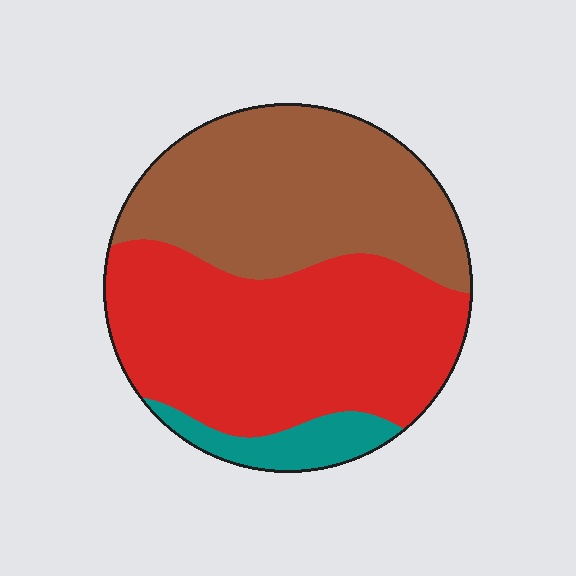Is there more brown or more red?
Red.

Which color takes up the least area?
Teal, at roughly 10%.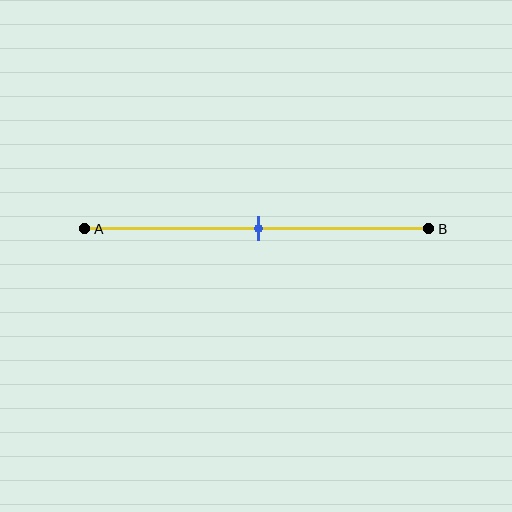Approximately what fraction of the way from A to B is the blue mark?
The blue mark is approximately 50% of the way from A to B.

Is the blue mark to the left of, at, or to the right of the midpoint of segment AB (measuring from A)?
The blue mark is approximately at the midpoint of segment AB.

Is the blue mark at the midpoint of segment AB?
Yes, the mark is approximately at the midpoint.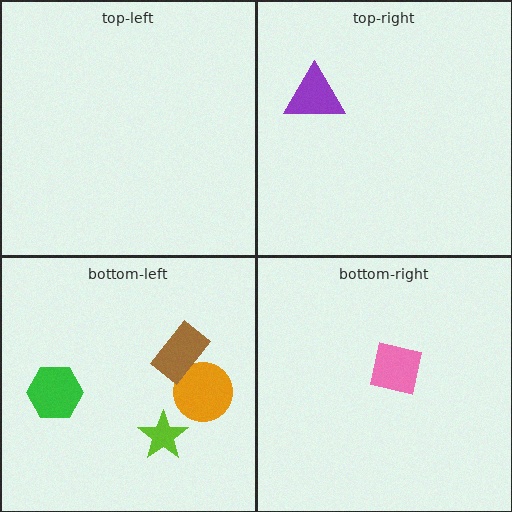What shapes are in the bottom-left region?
The green hexagon, the orange circle, the lime star, the brown rectangle.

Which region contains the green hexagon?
The bottom-left region.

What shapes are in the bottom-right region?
The pink square.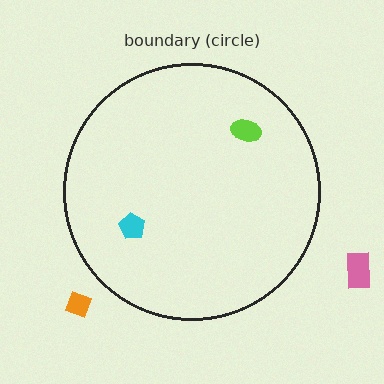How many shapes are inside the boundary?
2 inside, 2 outside.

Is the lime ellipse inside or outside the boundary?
Inside.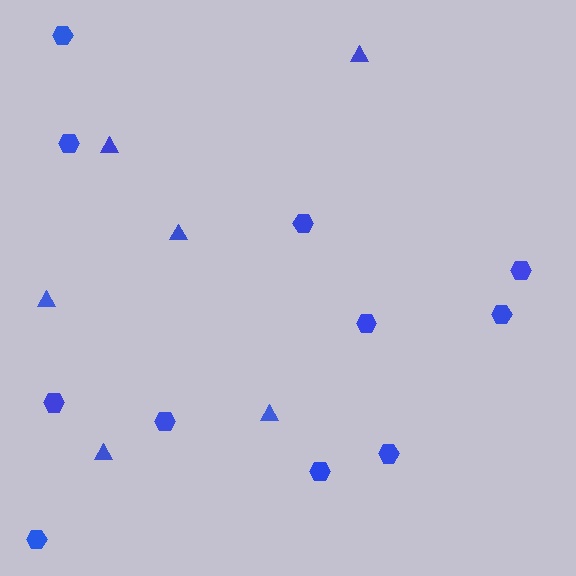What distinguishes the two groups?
There are 2 groups: one group of hexagons (11) and one group of triangles (6).